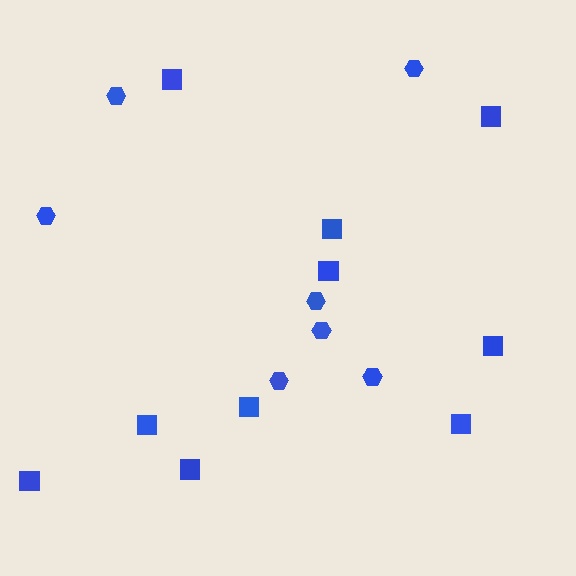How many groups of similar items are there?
There are 2 groups: one group of squares (10) and one group of hexagons (7).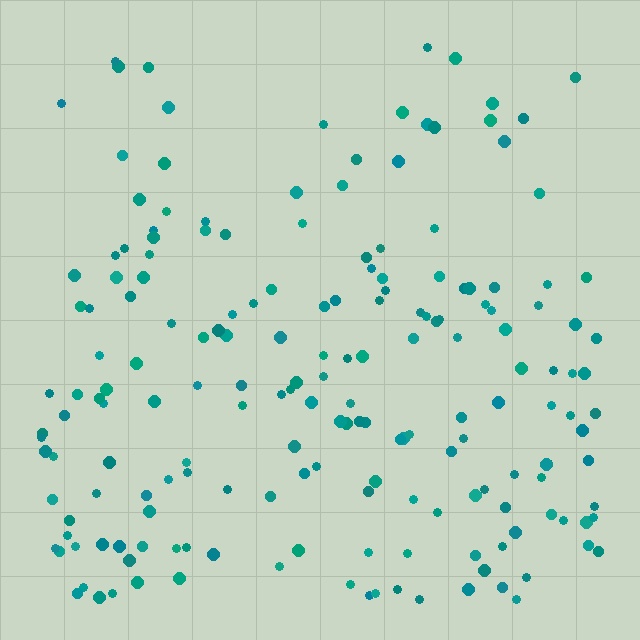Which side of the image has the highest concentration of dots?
The bottom.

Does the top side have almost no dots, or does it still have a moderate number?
Still a moderate number, just noticeably fewer than the bottom.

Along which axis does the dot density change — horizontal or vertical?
Vertical.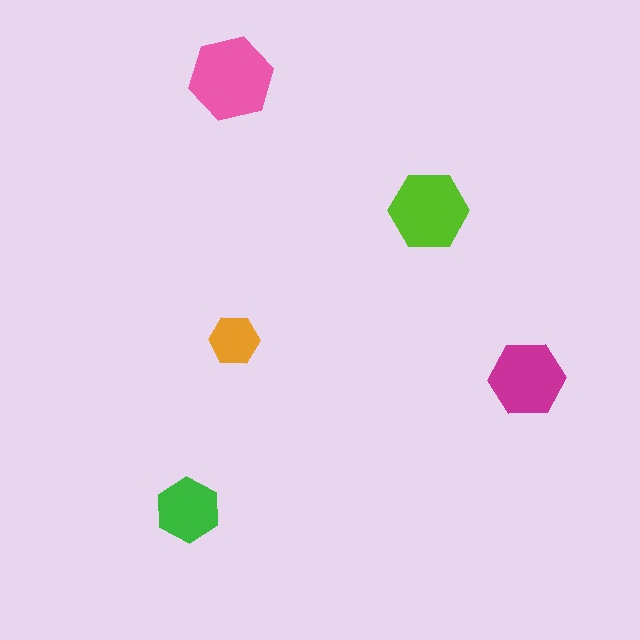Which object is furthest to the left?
The green hexagon is leftmost.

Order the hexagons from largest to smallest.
the pink one, the lime one, the magenta one, the green one, the orange one.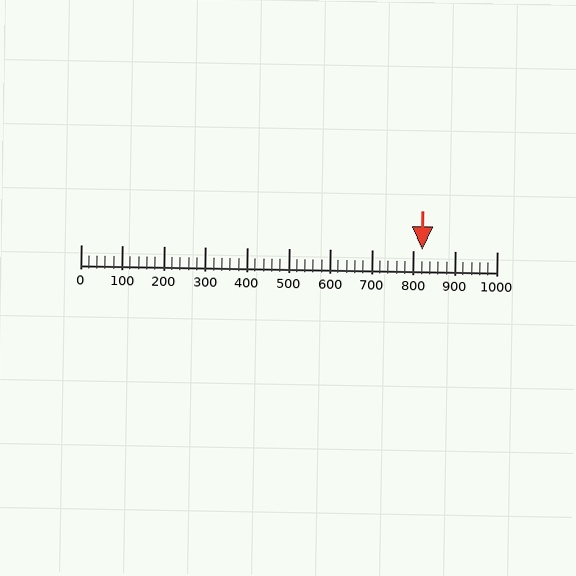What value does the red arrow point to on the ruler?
The red arrow points to approximately 820.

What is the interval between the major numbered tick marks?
The major tick marks are spaced 100 units apart.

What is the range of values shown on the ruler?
The ruler shows values from 0 to 1000.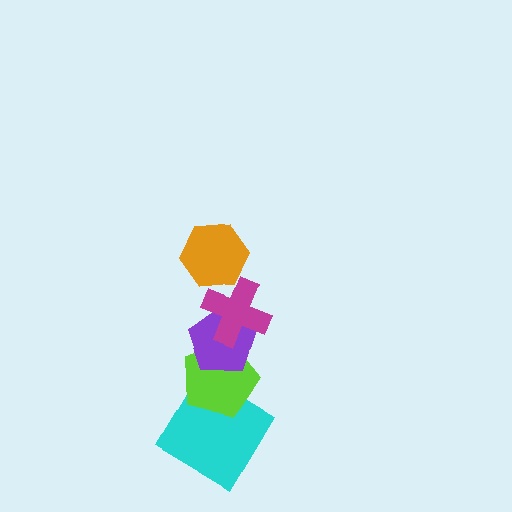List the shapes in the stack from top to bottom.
From top to bottom: the orange hexagon, the magenta cross, the purple pentagon, the lime pentagon, the cyan diamond.